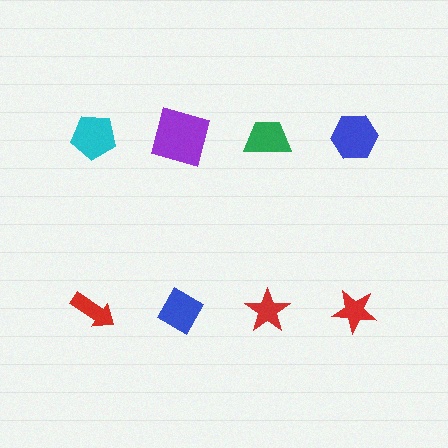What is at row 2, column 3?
A red star.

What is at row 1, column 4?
A blue hexagon.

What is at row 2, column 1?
A red arrow.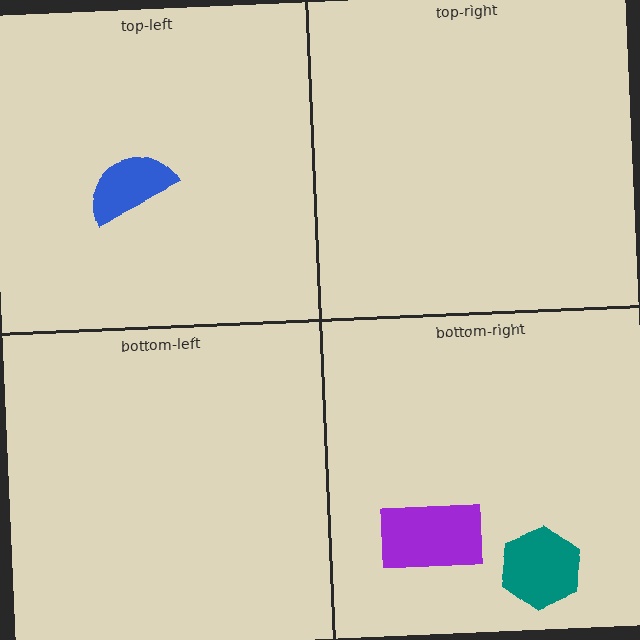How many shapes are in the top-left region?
1.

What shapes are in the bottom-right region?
The teal hexagon, the purple rectangle.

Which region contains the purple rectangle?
The bottom-right region.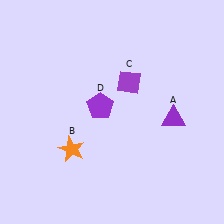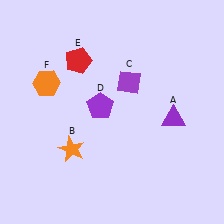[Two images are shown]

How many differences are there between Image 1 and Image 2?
There are 2 differences between the two images.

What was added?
A red pentagon (E), an orange hexagon (F) were added in Image 2.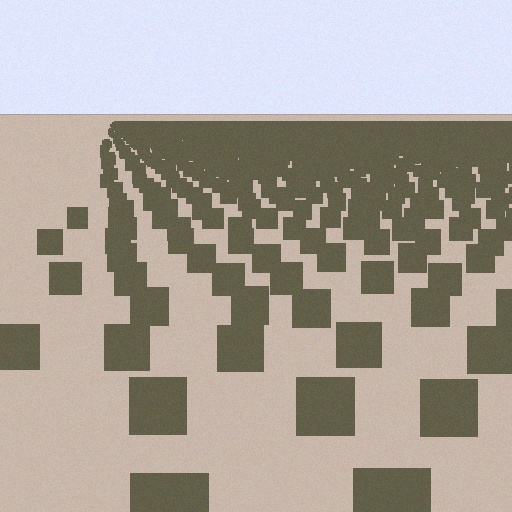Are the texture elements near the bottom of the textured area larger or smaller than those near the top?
Larger. Near the bottom, elements are closer to the viewer and appear at a bigger on-screen size.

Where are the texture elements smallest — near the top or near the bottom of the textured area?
Near the top.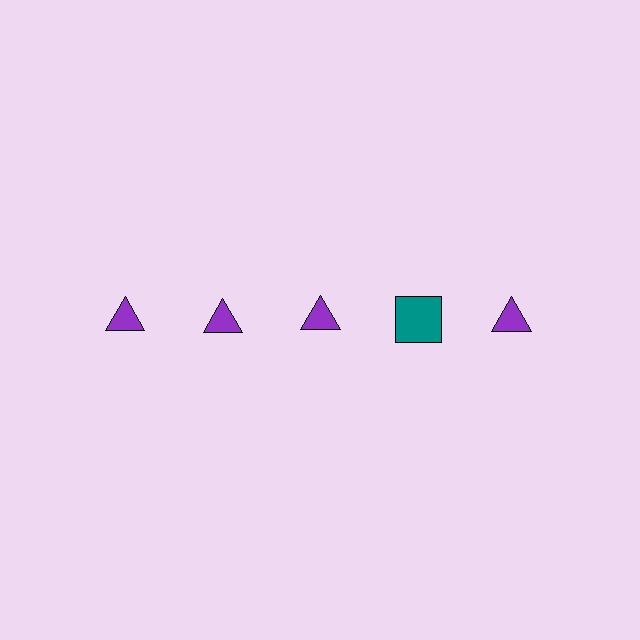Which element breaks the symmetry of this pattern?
The teal square in the top row, second from right column breaks the symmetry. All other shapes are purple triangles.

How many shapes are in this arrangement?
There are 5 shapes arranged in a grid pattern.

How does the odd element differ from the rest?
It differs in both color (teal instead of purple) and shape (square instead of triangle).